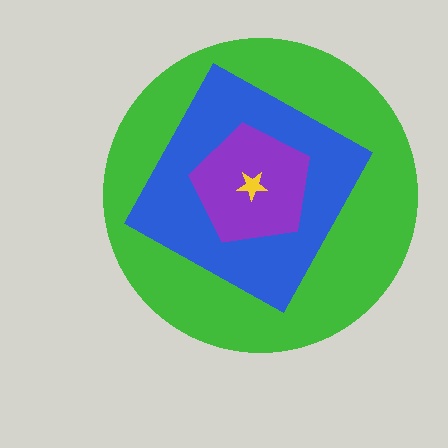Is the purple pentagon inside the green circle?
Yes.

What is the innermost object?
The yellow star.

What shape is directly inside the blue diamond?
The purple pentagon.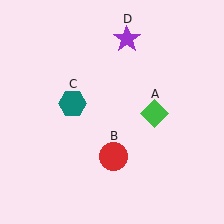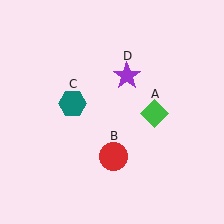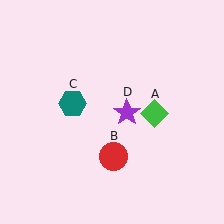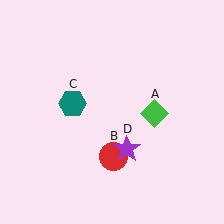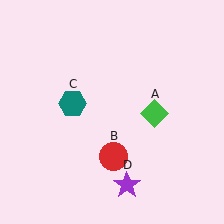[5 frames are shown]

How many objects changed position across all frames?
1 object changed position: purple star (object D).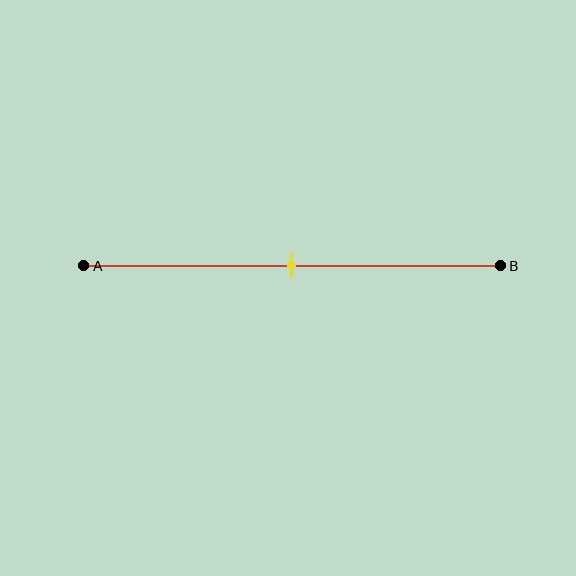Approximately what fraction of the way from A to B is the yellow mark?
The yellow mark is approximately 50% of the way from A to B.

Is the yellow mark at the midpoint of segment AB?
Yes, the mark is approximately at the midpoint.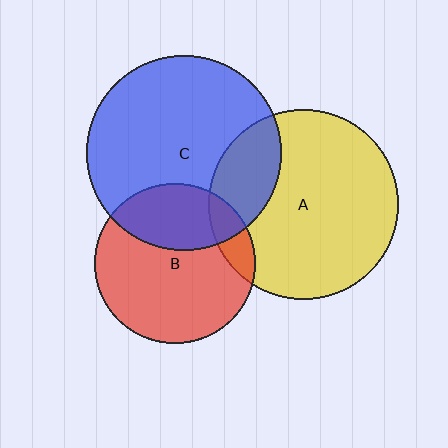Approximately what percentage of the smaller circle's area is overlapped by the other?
Approximately 10%.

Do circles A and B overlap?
Yes.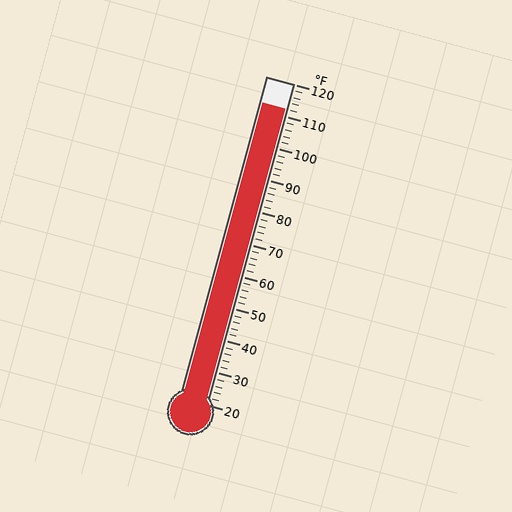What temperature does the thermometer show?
The thermometer shows approximately 112°F.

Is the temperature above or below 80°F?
The temperature is above 80°F.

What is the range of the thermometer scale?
The thermometer scale ranges from 20°F to 120°F.